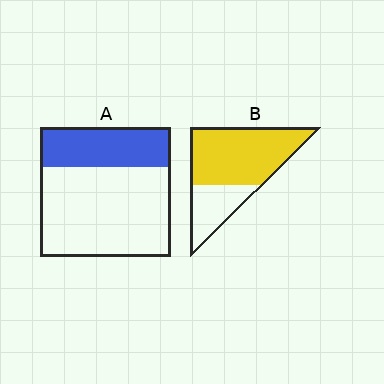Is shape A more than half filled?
No.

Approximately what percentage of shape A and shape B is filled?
A is approximately 30% and B is approximately 70%.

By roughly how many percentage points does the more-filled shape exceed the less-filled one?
By roughly 40 percentage points (B over A).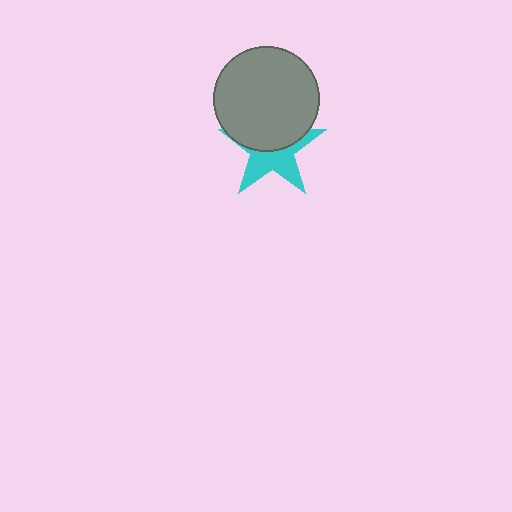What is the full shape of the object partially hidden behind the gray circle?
The partially hidden object is a cyan star.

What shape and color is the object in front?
The object in front is a gray circle.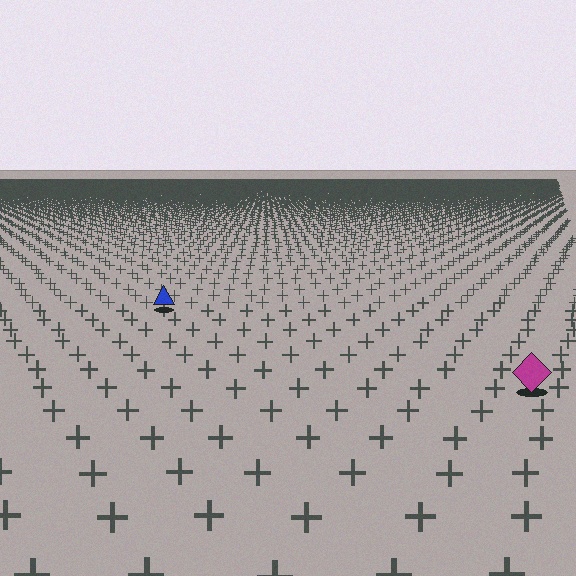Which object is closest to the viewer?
The magenta diamond is closest. The texture marks near it are larger and more spread out.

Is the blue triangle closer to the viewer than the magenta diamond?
No. The magenta diamond is closer — you can tell from the texture gradient: the ground texture is coarser near it.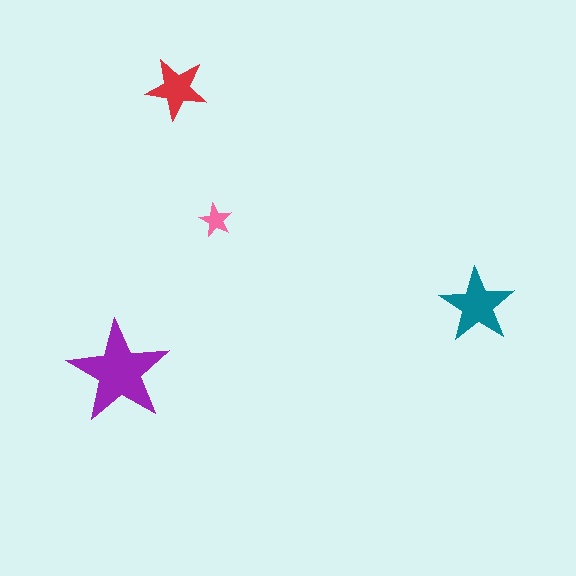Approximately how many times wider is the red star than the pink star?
About 2 times wider.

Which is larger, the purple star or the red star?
The purple one.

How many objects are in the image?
There are 4 objects in the image.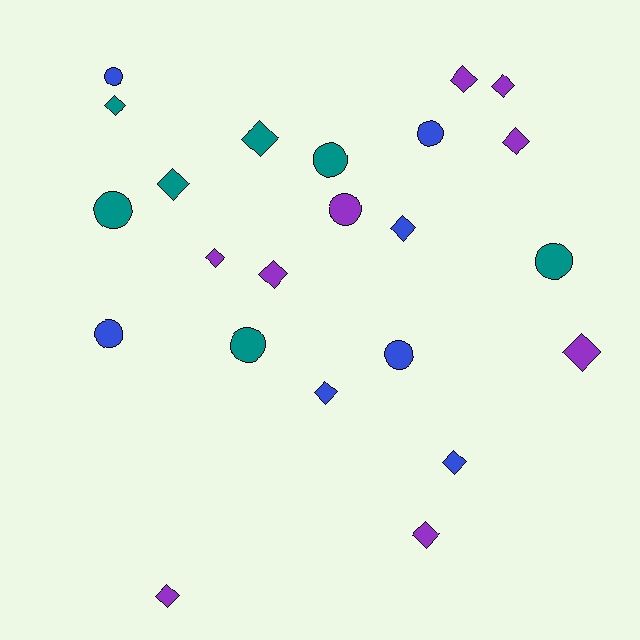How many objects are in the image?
There are 23 objects.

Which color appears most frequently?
Purple, with 9 objects.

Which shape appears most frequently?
Diamond, with 14 objects.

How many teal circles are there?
There are 4 teal circles.